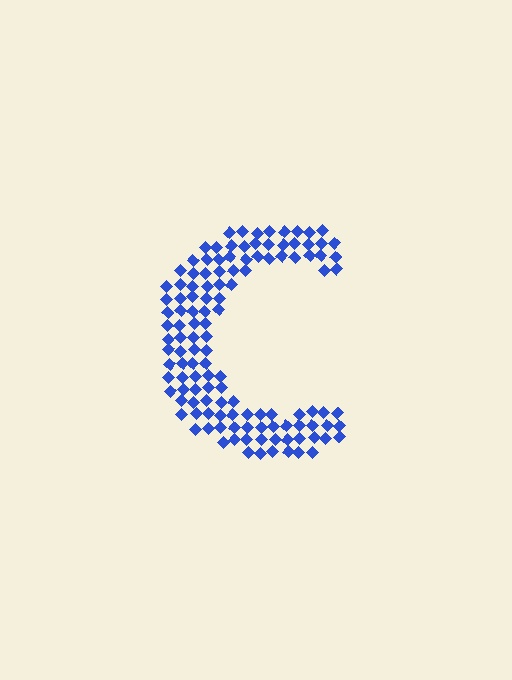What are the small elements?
The small elements are diamonds.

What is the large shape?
The large shape is the letter C.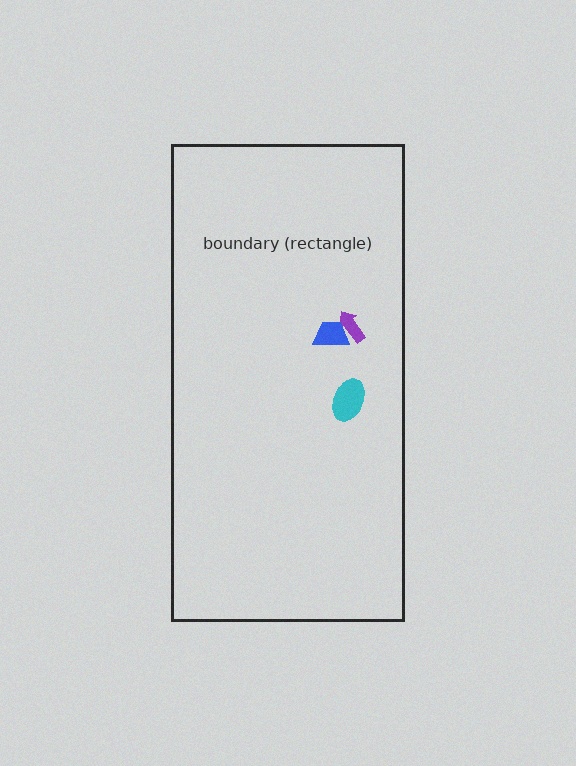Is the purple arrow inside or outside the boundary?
Inside.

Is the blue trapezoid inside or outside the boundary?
Inside.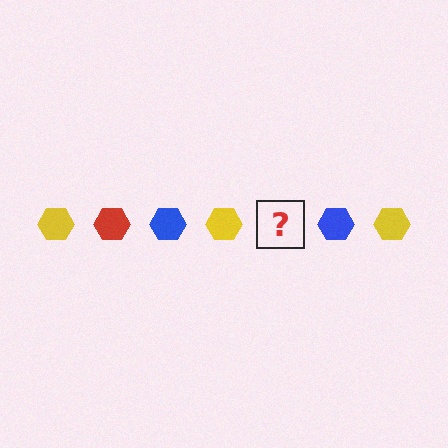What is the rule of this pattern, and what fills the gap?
The rule is that the pattern cycles through yellow, red, blue hexagons. The gap should be filled with a red hexagon.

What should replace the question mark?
The question mark should be replaced with a red hexagon.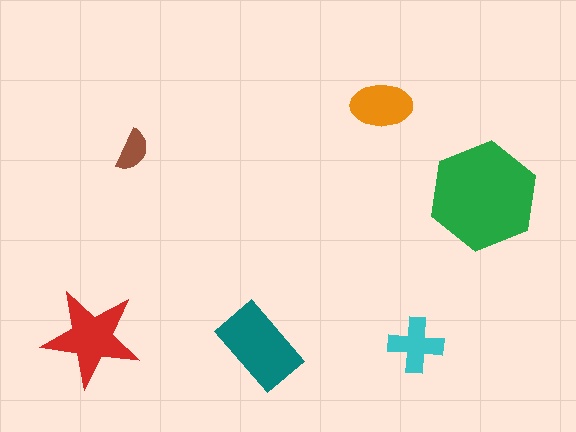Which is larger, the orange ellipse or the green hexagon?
The green hexagon.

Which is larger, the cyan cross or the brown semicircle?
The cyan cross.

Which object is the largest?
The green hexagon.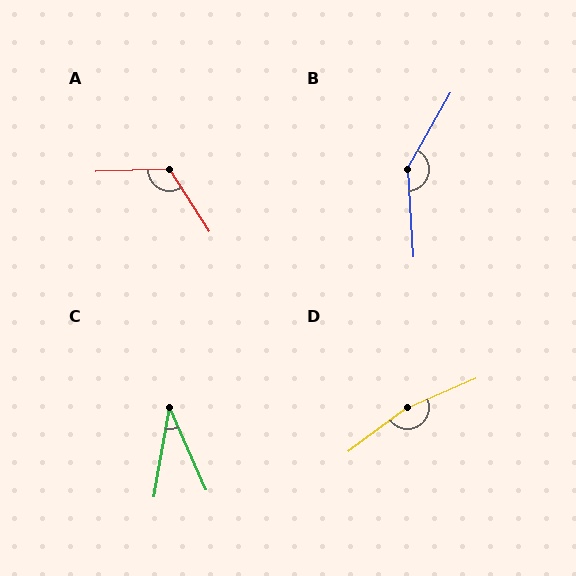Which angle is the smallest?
C, at approximately 33 degrees.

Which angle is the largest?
D, at approximately 167 degrees.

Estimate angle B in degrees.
Approximately 147 degrees.